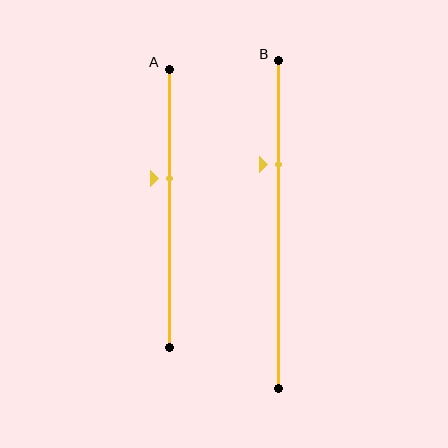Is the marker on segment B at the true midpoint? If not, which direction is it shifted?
No, the marker on segment B is shifted upward by about 18% of the segment length.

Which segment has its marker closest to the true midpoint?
Segment A has its marker closest to the true midpoint.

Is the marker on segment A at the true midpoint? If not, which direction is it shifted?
No, the marker on segment A is shifted upward by about 11% of the segment length.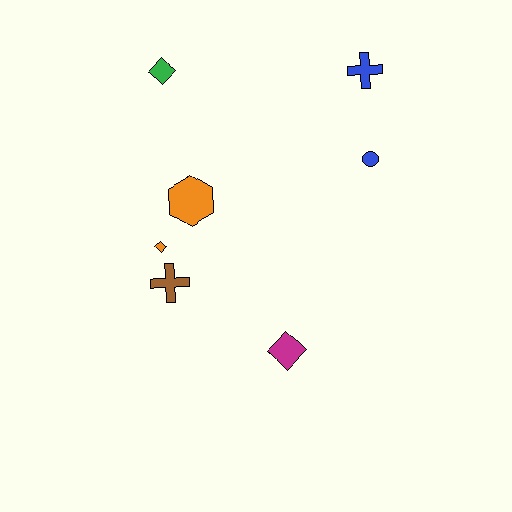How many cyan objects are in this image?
There are no cyan objects.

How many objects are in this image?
There are 7 objects.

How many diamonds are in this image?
There are 3 diamonds.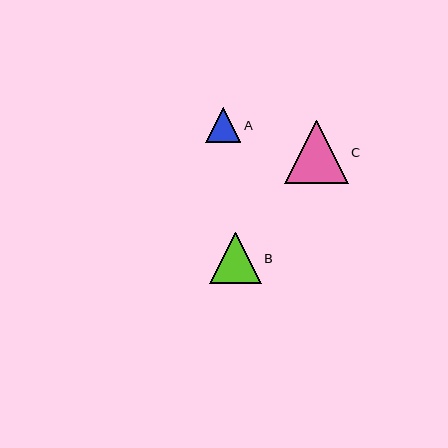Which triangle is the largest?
Triangle C is the largest with a size of approximately 64 pixels.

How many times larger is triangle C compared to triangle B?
Triangle C is approximately 1.2 times the size of triangle B.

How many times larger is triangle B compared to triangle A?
Triangle B is approximately 1.5 times the size of triangle A.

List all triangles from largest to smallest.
From largest to smallest: C, B, A.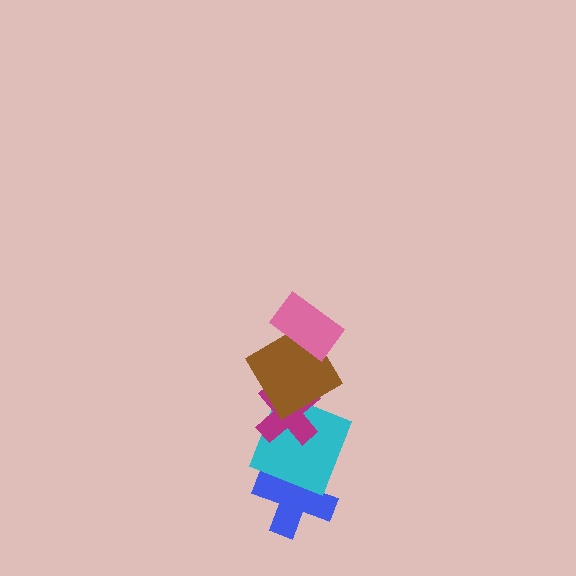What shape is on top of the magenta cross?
The brown diamond is on top of the magenta cross.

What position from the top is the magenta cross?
The magenta cross is 3rd from the top.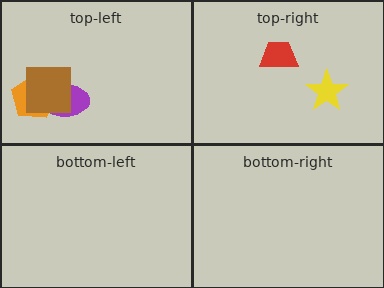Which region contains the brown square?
The top-left region.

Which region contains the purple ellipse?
The top-left region.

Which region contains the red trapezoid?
The top-right region.